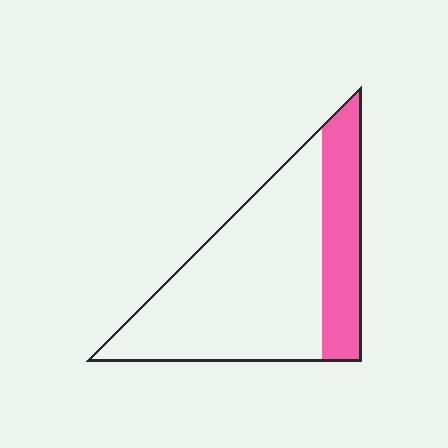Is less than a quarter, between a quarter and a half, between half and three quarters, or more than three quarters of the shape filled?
Between a quarter and a half.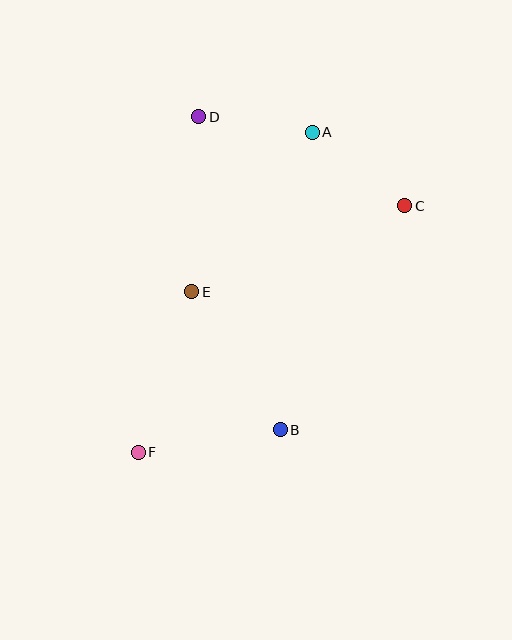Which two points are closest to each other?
Points A and D are closest to each other.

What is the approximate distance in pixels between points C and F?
The distance between C and F is approximately 363 pixels.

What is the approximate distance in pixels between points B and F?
The distance between B and F is approximately 144 pixels.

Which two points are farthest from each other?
Points A and F are farthest from each other.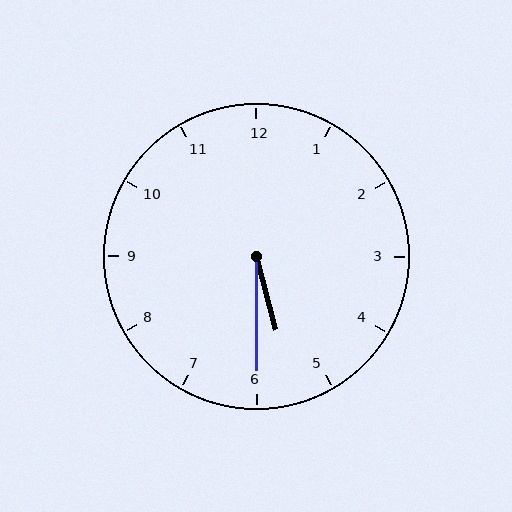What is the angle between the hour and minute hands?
Approximately 15 degrees.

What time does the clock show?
5:30.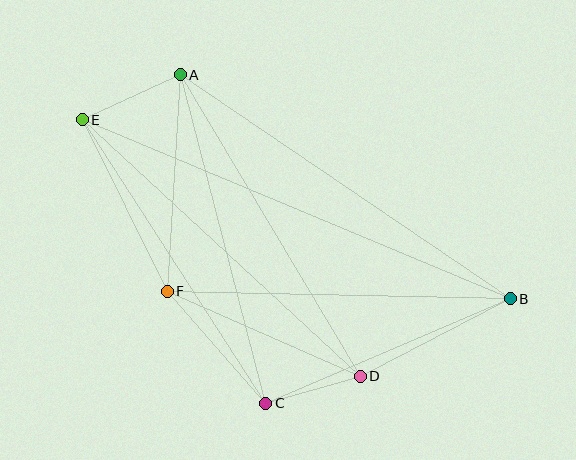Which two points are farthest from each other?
Points B and E are farthest from each other.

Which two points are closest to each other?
Points C and D are closest to each other.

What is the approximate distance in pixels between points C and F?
The distance between C and F is approximately 149 pixels.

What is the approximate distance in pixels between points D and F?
The distance between D and F is approximately 211 pixels.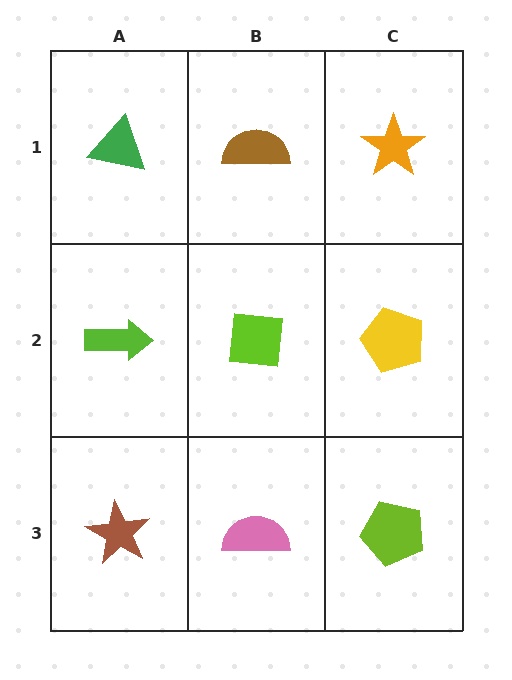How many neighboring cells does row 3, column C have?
2.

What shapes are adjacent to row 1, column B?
A lime square (row 2, column B), a green triangle (row 1, column A), an orange star (row 1, column C).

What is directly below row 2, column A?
A brown star.